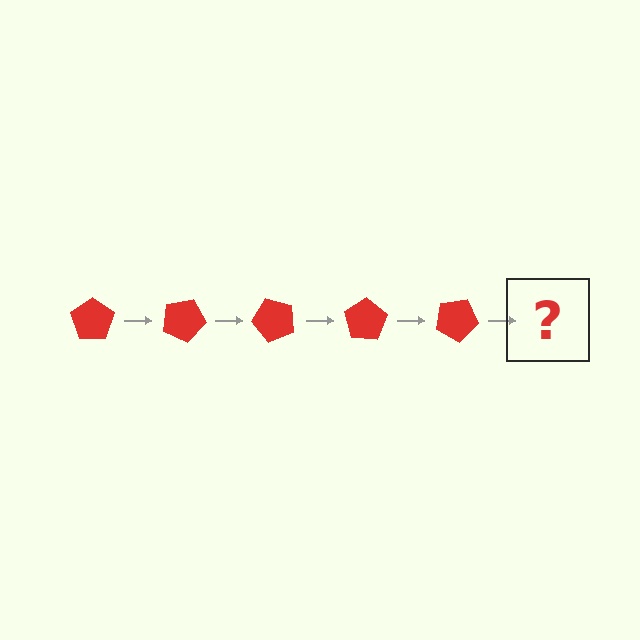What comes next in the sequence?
The next element should be a red pentagon rotated 125 degrees.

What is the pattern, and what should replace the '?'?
The pattern is that the pentagon rotates 25 degrees each step. The '?' should be a red pentagon rotated 125 degrees.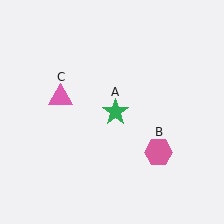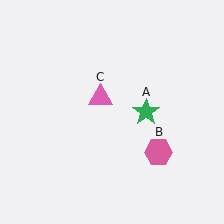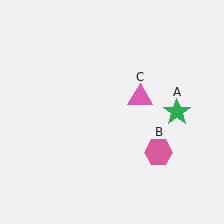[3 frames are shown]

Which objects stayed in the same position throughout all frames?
Pink hexagon (object B) remained stationary.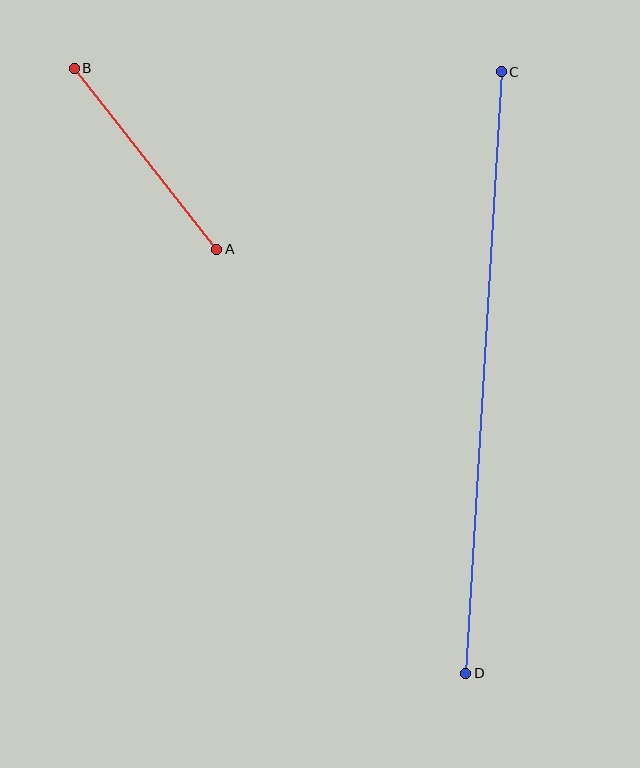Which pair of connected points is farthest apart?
Points C and D are farthest apart.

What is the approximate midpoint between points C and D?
The midpoint is at approximately (483, 373) pixels.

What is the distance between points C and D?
The distance is approximately 602 pixels.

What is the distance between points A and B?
The distance is approximately 230 pixels.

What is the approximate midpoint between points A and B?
The midpoint is at approximately (145, 159) pixels.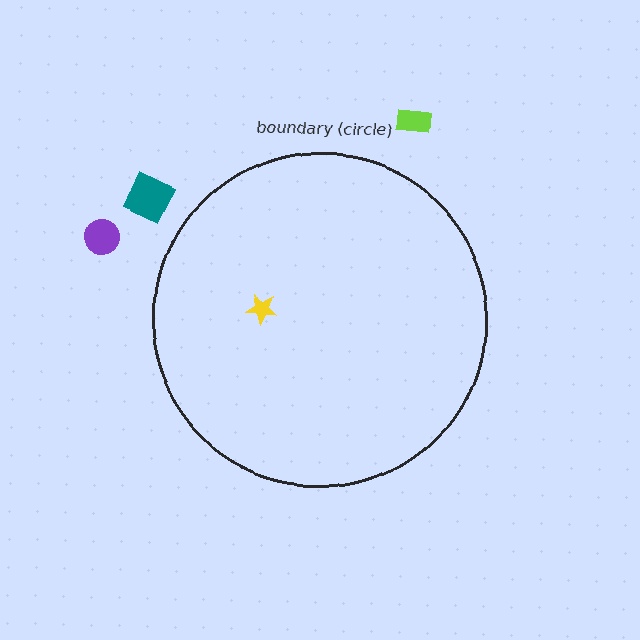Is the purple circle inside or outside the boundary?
Outside.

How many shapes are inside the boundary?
1 inside, 3 outside.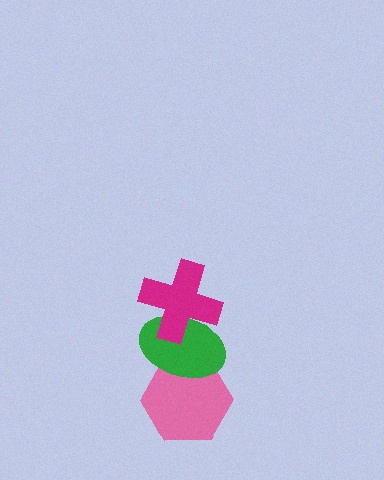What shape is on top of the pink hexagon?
The green ellipse is on top of the pink hexagon.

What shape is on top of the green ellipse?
The magenta cross is on top of the green ellipse.